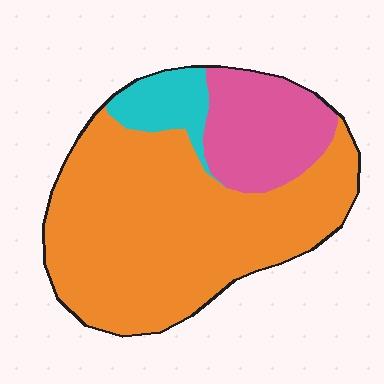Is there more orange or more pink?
Orange.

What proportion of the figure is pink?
Pink covers roughly 20% of the figure.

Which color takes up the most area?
Orange, at roughly 70%.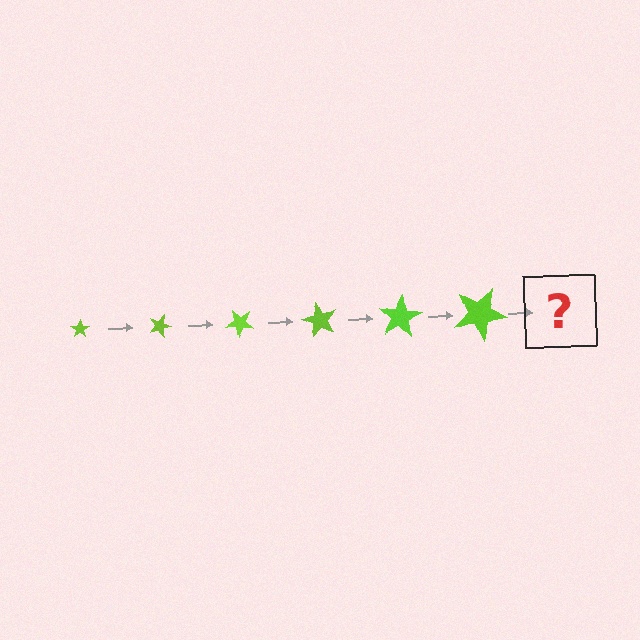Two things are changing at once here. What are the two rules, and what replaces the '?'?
The two rules are that the star grows larger each step and it rotates 20 degrees each step. The '?' should be a star, larger than the previous one and rotated 120 degrees from the start.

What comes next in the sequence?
The next element should be a star, larger than the previous one and rotated 120 degrees from the start.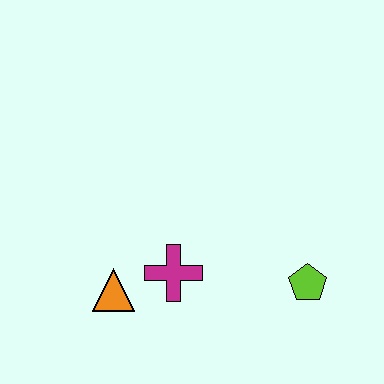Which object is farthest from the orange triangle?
The lime pentagon is farthest from the orange triangle.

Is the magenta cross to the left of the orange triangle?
No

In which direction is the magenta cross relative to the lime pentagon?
The magenta cross is to the left of the lime pentagon.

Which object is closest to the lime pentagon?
The magenta cross is closest to the lime pentagon.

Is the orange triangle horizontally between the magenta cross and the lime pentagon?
No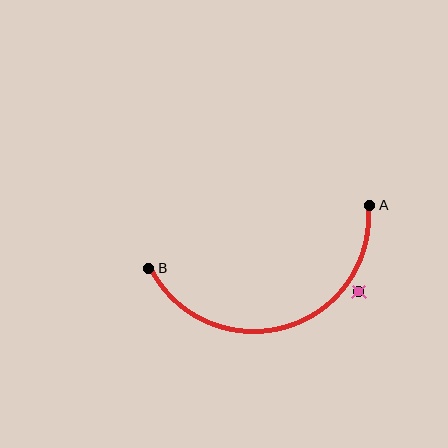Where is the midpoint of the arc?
The arc midpoint is the point on the curve farthest from the straight line joining A and B. It sits below that line.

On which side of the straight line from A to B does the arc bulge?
The arc bulges below the straight line connecting A and B.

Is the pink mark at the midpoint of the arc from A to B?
No — the pink mark does not lie on the arc at all. It sits slightly outside the curve.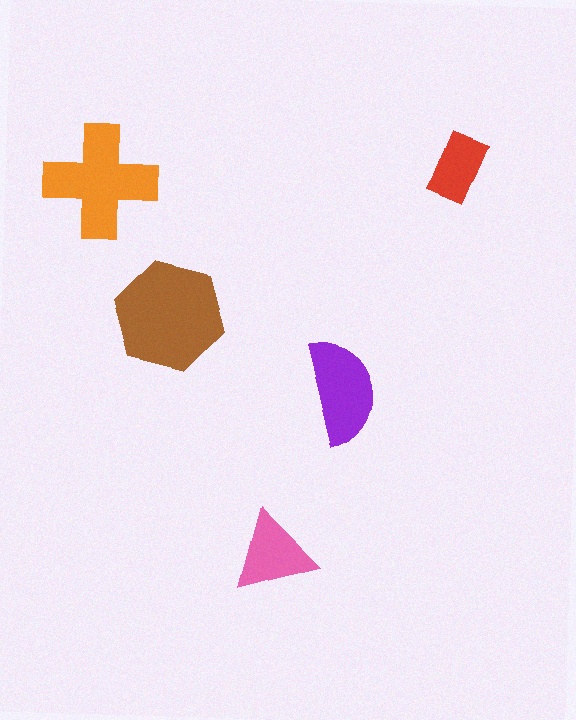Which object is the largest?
The brown hexagon.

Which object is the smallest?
The red rectangle.